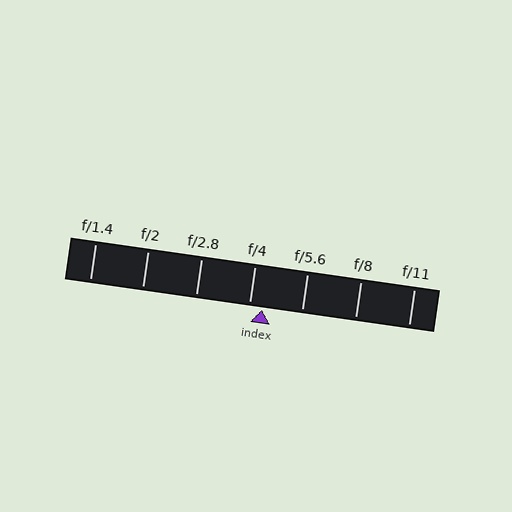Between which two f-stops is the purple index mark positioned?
The index mark is between f/4 and f/5.6.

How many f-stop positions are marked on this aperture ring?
There are 7 f-stop positions marked.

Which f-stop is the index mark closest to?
The index mark is closest to f/4.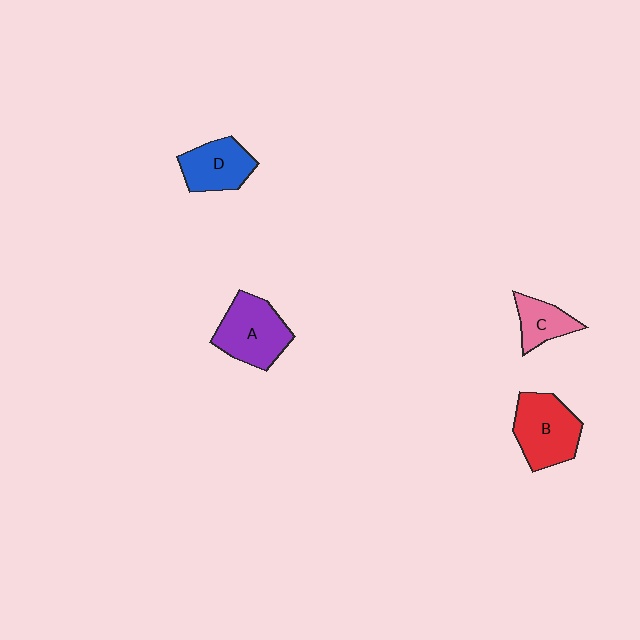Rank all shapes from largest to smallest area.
From largest to smallest: B (red), A (purple), D (blue), C (pink).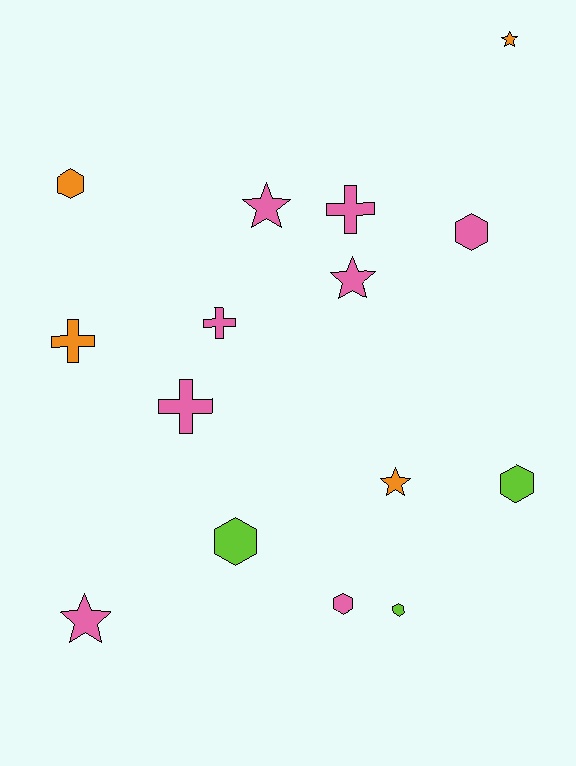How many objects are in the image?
There are 15 objects.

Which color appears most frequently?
Pink, with 8 objects.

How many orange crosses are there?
There is 1 orange cross.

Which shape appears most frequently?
Hexagon, with 6 objects.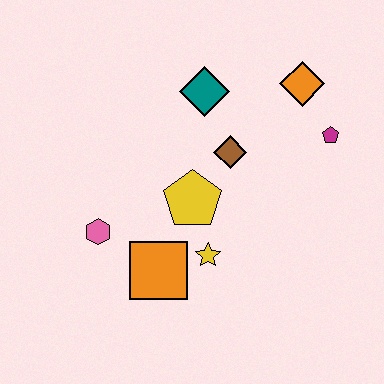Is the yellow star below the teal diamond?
Yes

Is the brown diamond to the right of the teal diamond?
Yes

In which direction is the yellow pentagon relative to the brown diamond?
The yellow pentagon is below the brown diamond.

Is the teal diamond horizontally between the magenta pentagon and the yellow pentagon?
Yes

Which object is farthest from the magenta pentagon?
The pink hexagon is farthest from the magenta pentagon.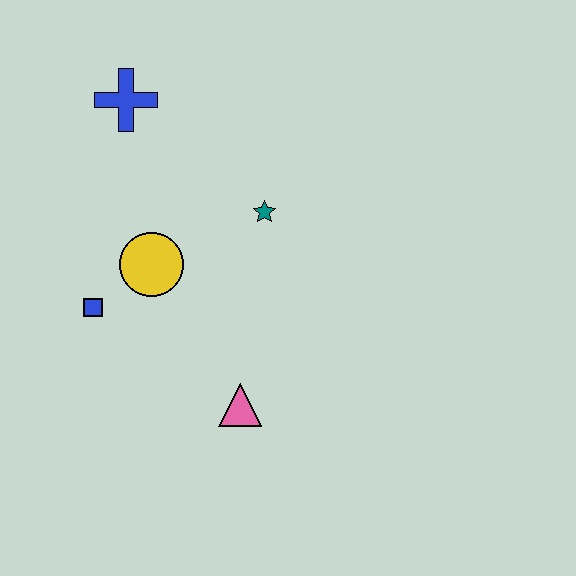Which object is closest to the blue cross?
The yellow circle is closest to the blue cross.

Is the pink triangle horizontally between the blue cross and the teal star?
Yes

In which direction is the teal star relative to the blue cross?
The teal star is to the right of the blue cross.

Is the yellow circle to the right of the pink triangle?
No